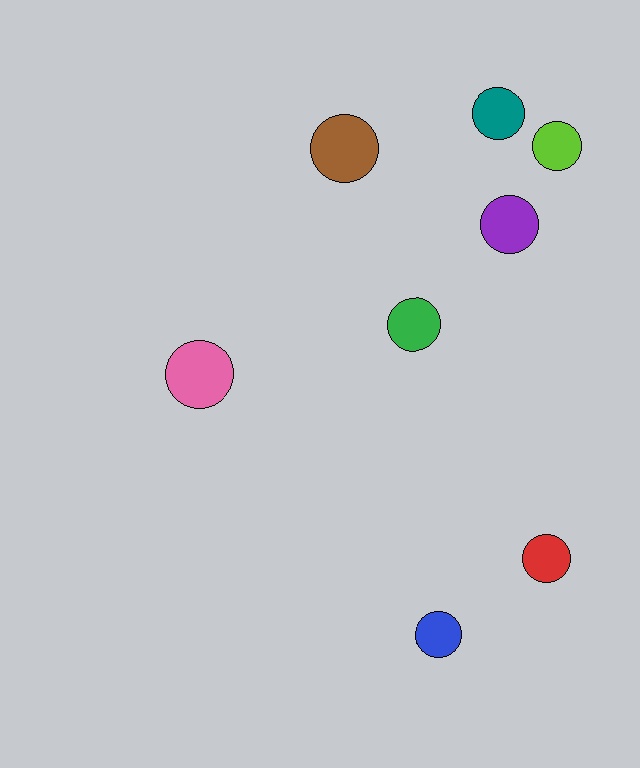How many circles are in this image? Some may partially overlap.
There are 8 circles.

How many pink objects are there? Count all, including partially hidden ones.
There is 1 pink object.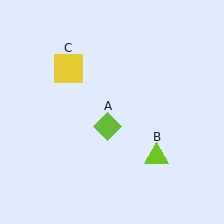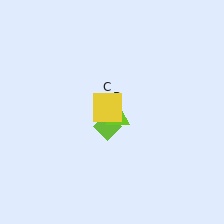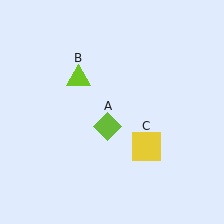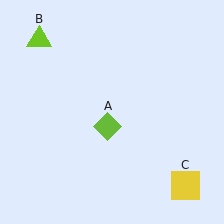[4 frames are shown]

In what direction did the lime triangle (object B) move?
The lime triangle (object B) moved up and to the left.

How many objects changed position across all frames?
2 objects changed position: lime triangle (object B), yellow square (object C).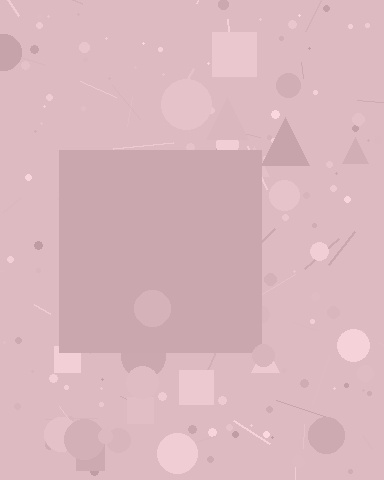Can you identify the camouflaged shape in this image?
The camouflaged shape is a square.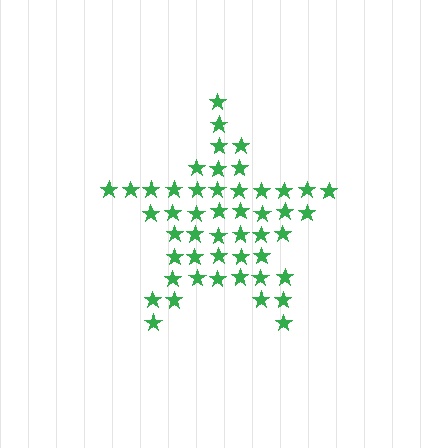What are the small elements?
The small elements are stars.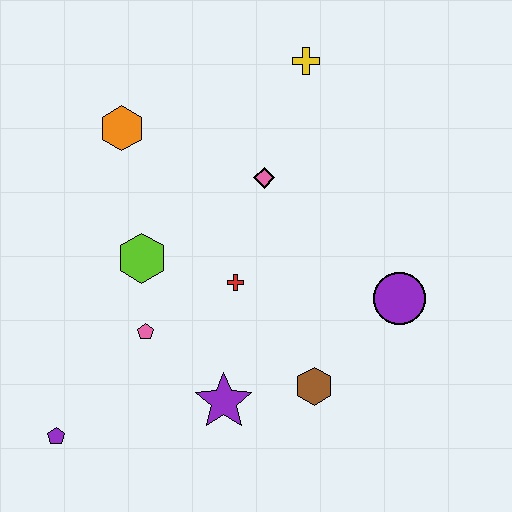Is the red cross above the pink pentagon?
Yes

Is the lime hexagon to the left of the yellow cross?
Yes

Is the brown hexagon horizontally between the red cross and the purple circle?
Yes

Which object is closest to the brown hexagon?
The purple star is closest to the brown hexagon.